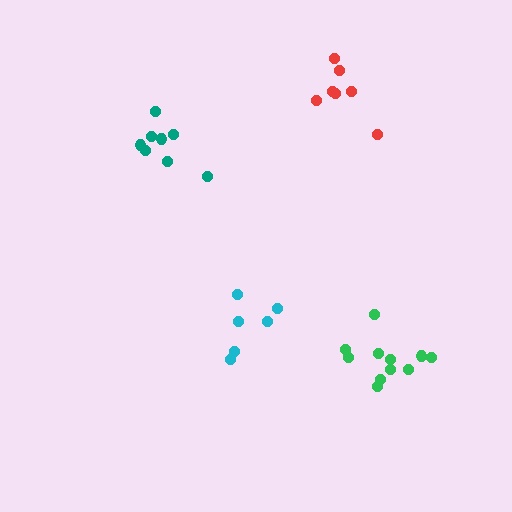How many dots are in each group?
Group 1: 6 dots, Group 2: 8 dots, Group 3: 11 dots, Group 4: 7 dots (32 total).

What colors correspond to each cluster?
The clusters are colored: cyan, teal, green, red.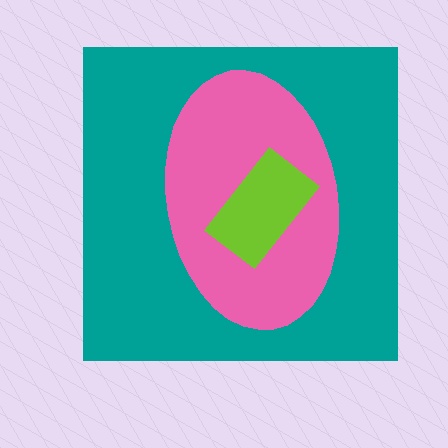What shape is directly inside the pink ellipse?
The lime rectangle.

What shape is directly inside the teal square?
The pink ellipse.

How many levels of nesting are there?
3.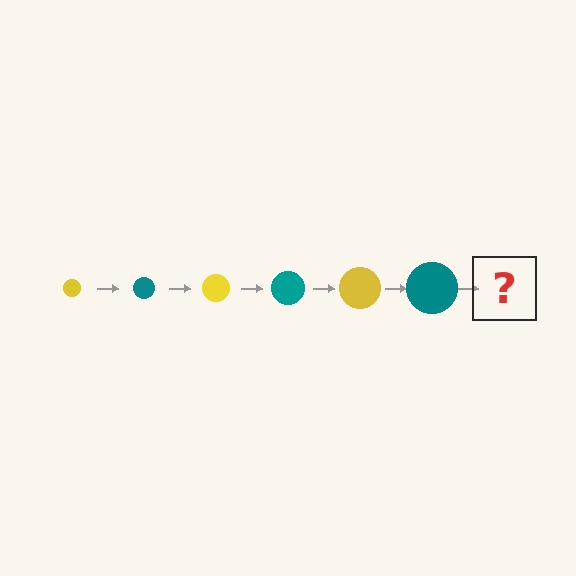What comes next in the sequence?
The next element should be a yellow circle, larger than the previous one.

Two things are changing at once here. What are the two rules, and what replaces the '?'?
The two rules are that the circle grows larger each step and the color cycles through yellow and teal. The '?' should be a yellow circle, larger than the previous one.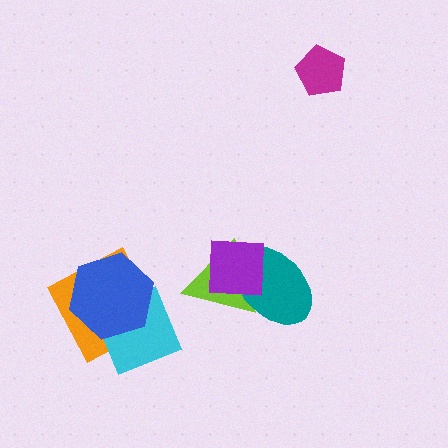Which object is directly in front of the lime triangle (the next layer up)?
The teal ellipse is directly in front of the lime triangle.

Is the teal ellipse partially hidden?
Yes, it is partially covered by another shape.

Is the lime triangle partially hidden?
Yes, it is partially covered by another shape.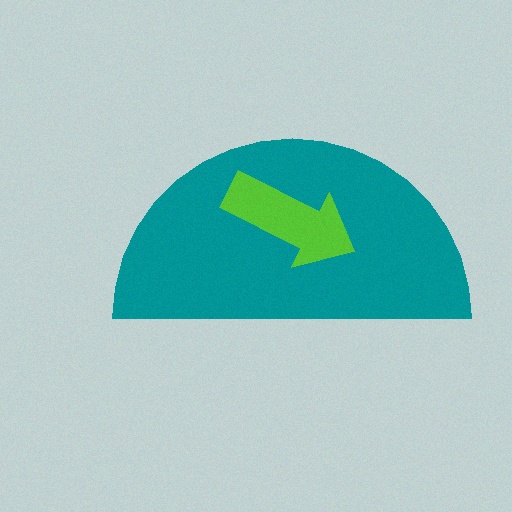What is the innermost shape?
The lime arrow.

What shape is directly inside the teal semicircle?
The lime arrow.